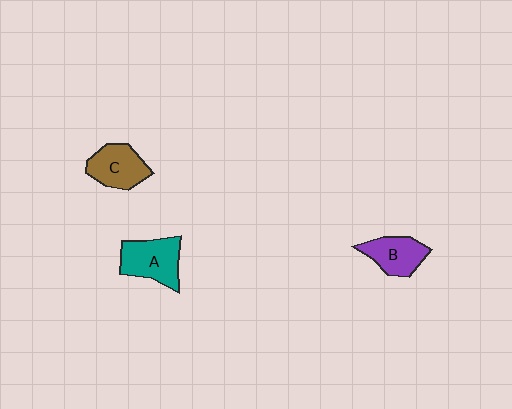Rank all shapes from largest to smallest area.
From largest to smallest: A (teal), C (brown), B (purple).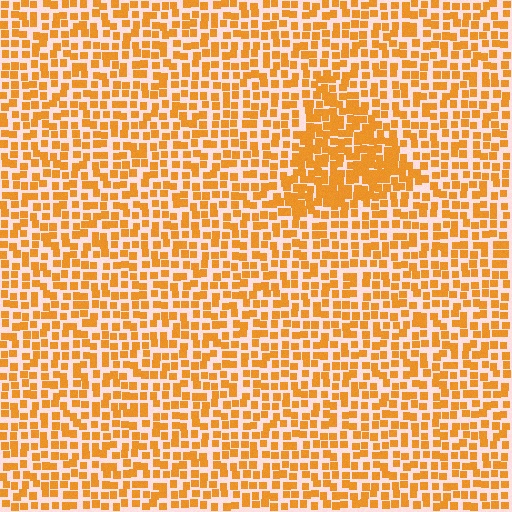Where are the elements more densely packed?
The elements are more densely packed inside the triangle boundary.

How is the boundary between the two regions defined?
The boundary is defined by a change in element density (approximately 1.7x ratio). All elements are the same color, size, and shape.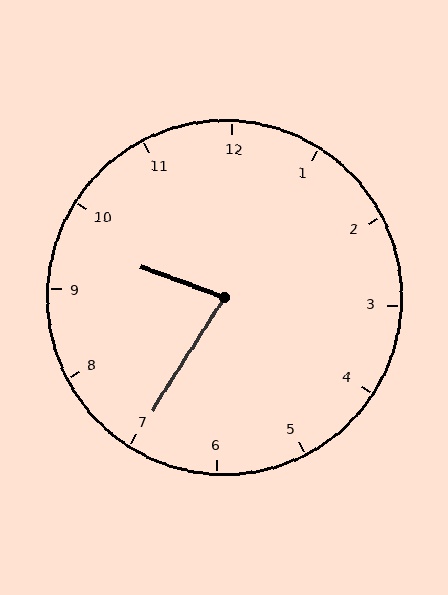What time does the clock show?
9:35.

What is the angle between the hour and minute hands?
Approximately 78 degrees.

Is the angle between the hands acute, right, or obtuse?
It is acute.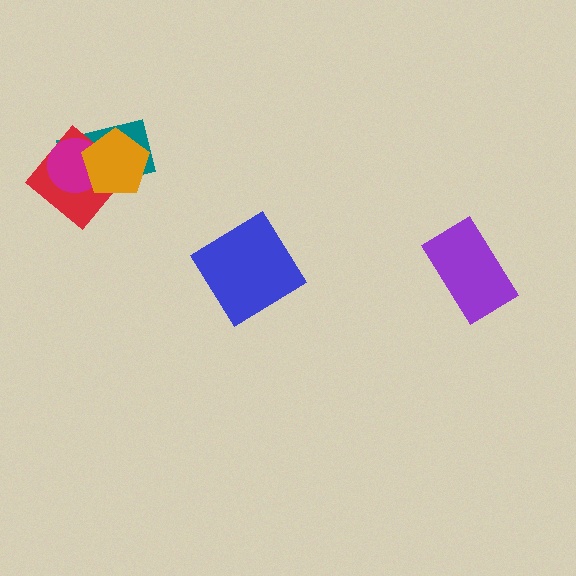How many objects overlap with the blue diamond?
0 objects overlap with the blue diamond.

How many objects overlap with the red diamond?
3 objects overlap with the red diamond.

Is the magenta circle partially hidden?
Yes, it is partially covered by another shape.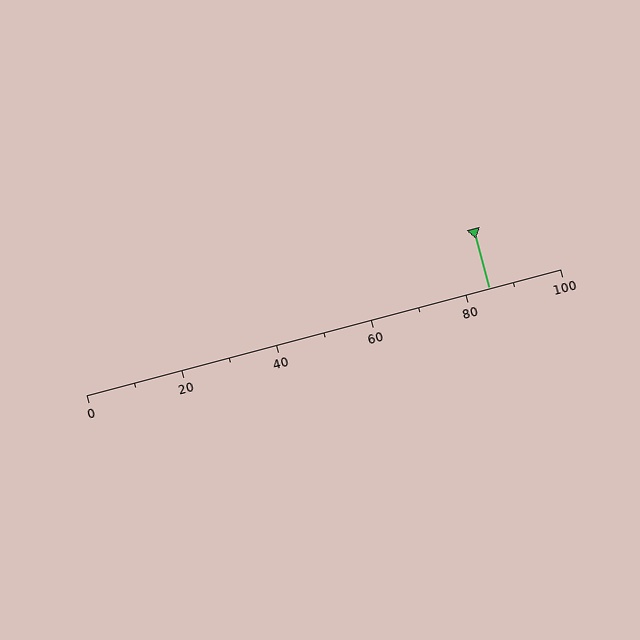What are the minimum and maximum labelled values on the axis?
The axis runs from 0 to 100.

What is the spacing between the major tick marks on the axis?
The major ticks are spaced 20 apart.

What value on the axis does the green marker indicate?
The marker indicates approximately 85.